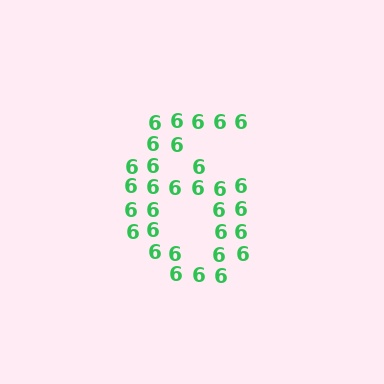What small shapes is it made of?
It is made of small digit 6's.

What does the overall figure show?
The overall figure shows the digit 6.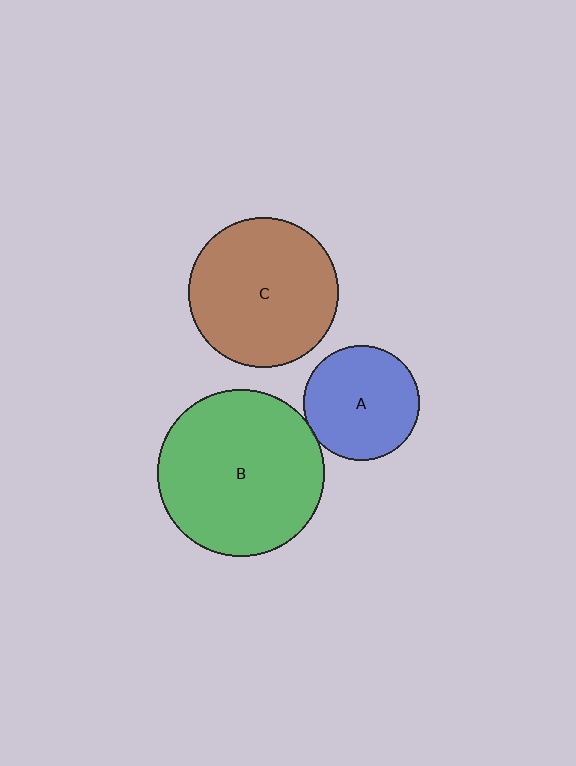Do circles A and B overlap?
Yes.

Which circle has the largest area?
Circle B (green).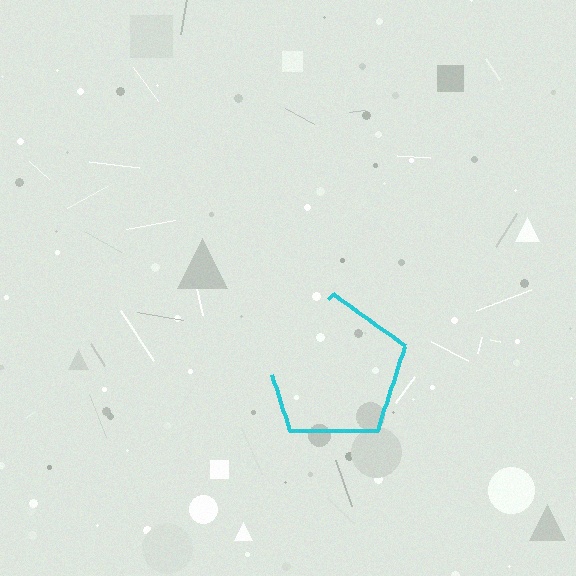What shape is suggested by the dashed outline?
The dashed outline suggests a pentagon.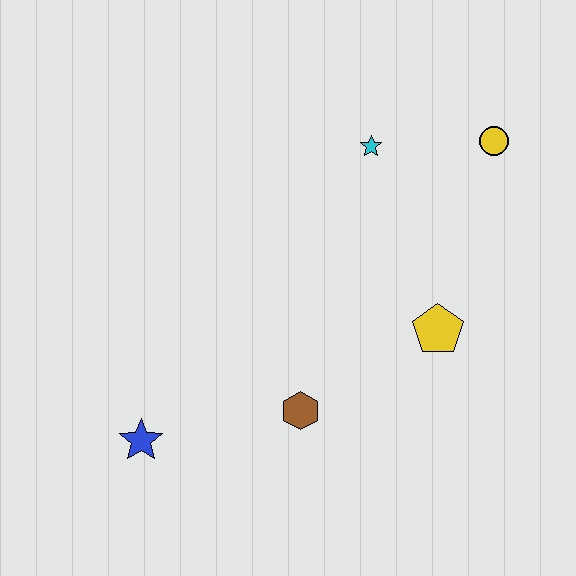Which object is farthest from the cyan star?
The blue star is farthest from the cyan star.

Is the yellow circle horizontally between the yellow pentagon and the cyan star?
No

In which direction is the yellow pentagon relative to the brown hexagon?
The yellow pentagon is to the right of the brown hexagon.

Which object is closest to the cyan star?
The yellow circle is closest to the cyan star.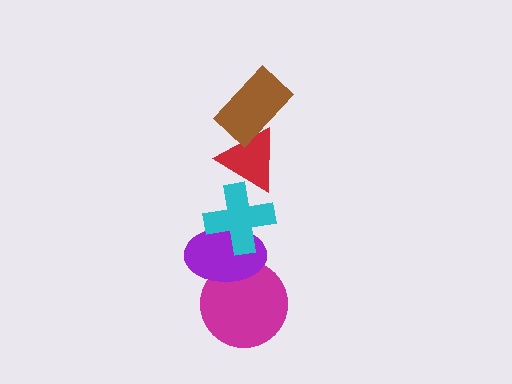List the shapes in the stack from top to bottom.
From top to bottom: the brown rectangle, the red triangle, the cyan cross, the purple ellipse, the magenta circle.